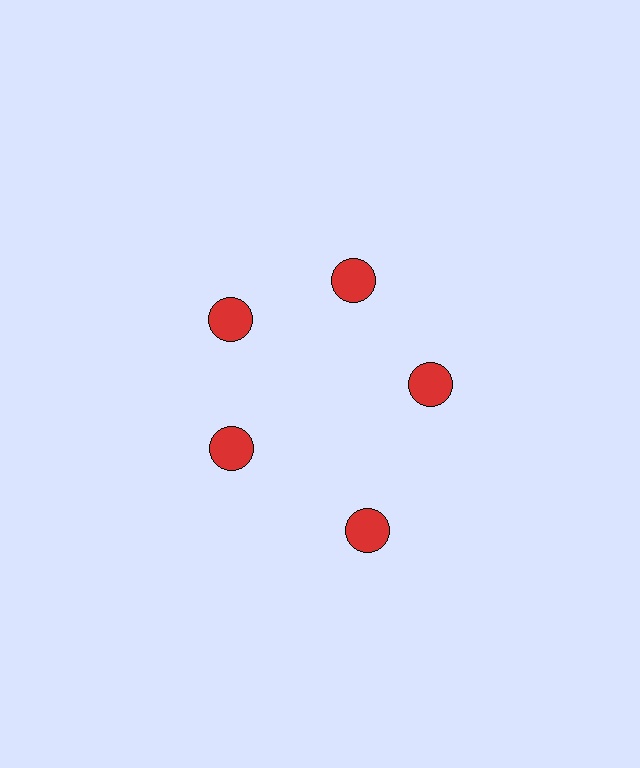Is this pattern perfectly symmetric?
No. The 5 red circles are arranged in a ring, but one element near the 5 o'clock position is pushed outward from the center, breaking the 5-fold rotational symmetry.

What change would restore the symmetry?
The symmetry would be restored by moving it inward, back onto the ring so that all 5 circles sit at equal angles and equal distance from the center.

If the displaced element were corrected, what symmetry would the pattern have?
It would have 5-fold rotational symmetry — the pattern would map onto itself every 72 degrees.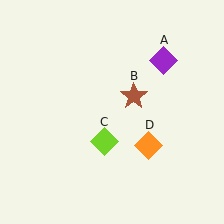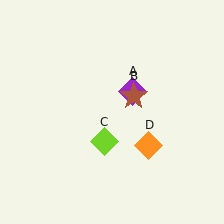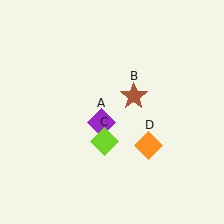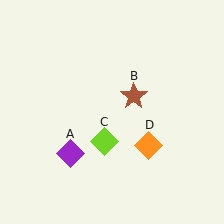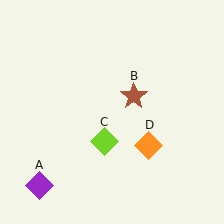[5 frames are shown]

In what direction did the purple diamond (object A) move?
The purple diamond (object A) moved down and to the left.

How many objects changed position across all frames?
1 object changed position: purple diamond (object A).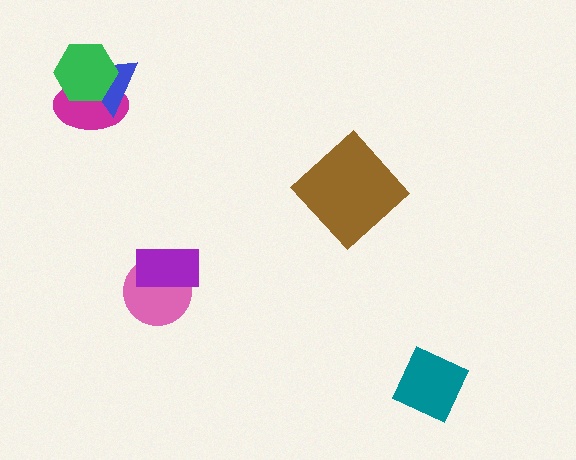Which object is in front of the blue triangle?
The green hexagon is in front of the blue triangle.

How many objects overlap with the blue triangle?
2 objects overlap with the blue triangle.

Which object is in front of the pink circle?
The purple rectangle is in front of the pink circle.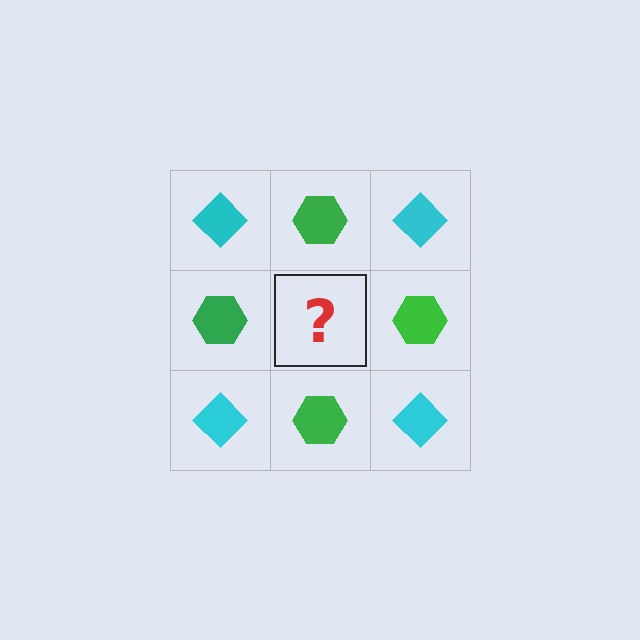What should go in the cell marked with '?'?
The missing cell should contain a cyan diamond.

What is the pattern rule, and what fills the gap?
The rule is that it alternates cyan diamond and green hexagon in a checkerboard pattern. The gap should be filled with a cyan diamond.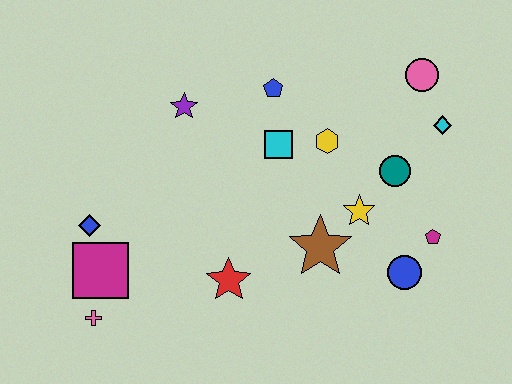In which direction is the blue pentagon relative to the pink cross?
The blue pentagon is above the pink cross.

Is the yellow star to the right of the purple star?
Yes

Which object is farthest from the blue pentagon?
The pink cross is farthest from the blue pentagon.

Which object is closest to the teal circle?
The yellow star is closest to the teal circle.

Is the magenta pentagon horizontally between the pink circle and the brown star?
No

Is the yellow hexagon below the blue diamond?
No